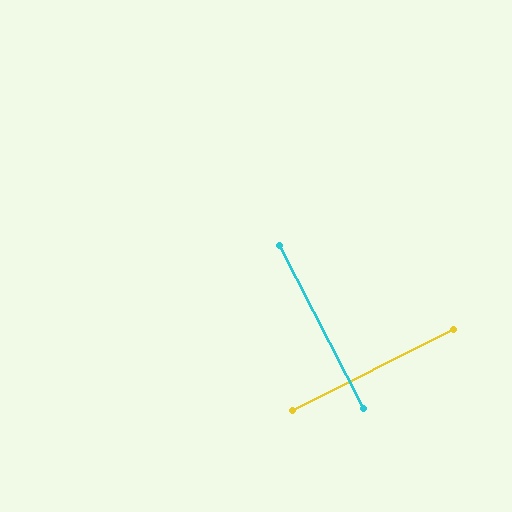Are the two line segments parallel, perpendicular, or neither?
Perpendicular — they meet at approximately 89°.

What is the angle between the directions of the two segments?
Approximately 89 degrees.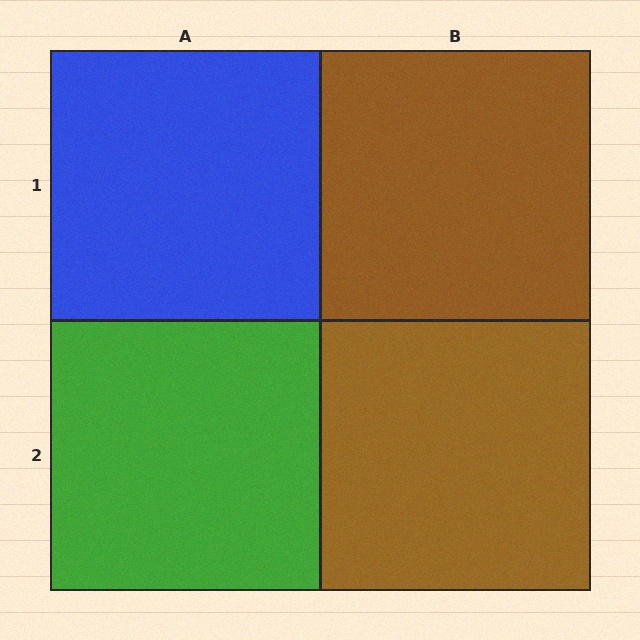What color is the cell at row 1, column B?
Brown.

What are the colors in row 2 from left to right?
Green, brown.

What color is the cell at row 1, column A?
Blue.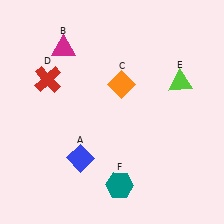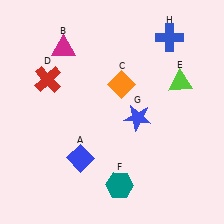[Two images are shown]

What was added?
A blue star (G), a blue cross (H) were added in Image 2.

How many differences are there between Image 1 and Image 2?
There are 2 differences between the two images.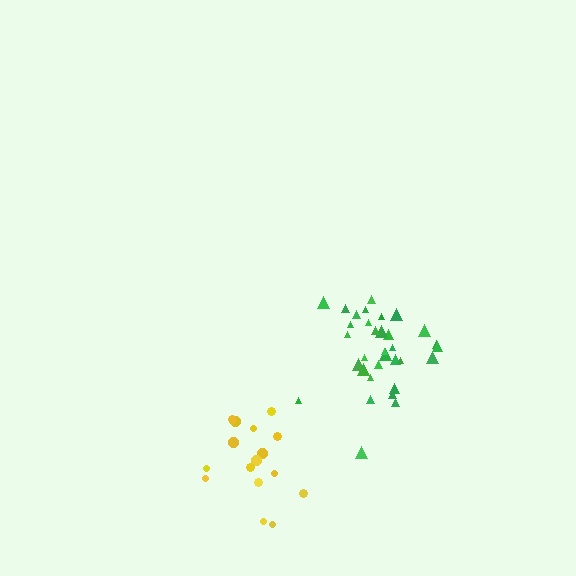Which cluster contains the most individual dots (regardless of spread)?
Green (34).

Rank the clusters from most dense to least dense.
green, yellow.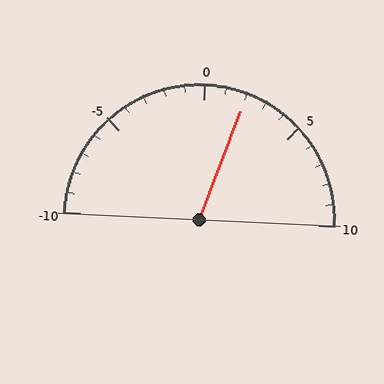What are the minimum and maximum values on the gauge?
The gauge ranges from -10 to 10.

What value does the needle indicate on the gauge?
The needle indicates approximately 2.